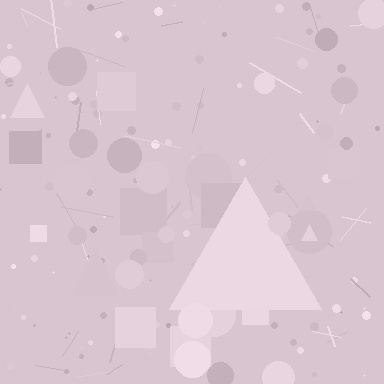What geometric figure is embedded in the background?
A triangle is embedded in the background.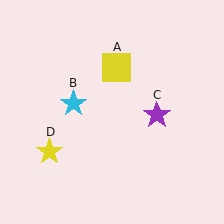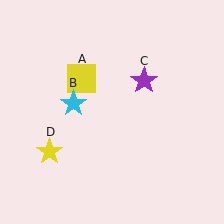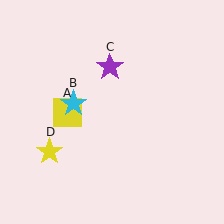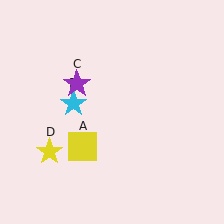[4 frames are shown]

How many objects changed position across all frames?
2 objects changed position: yellow square (object A), purple star (object C).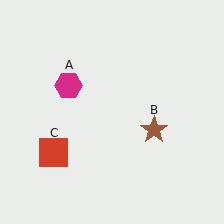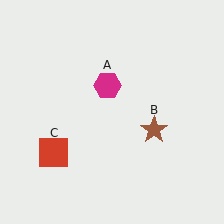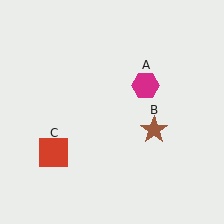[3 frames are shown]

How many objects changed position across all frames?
1 object changed position: magenta hexagon (object A).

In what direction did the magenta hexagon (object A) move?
The magenta hexagon (object A) moved right.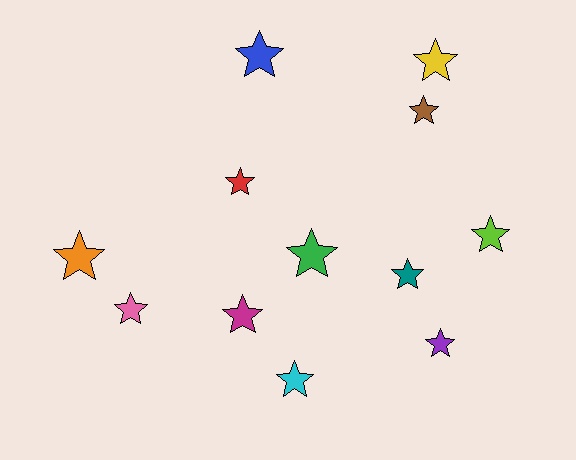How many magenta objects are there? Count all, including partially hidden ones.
There is 1 magenta object.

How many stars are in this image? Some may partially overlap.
There are 12 stars.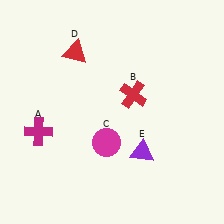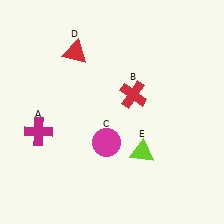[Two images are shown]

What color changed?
The triangle (E) changed from purple in Image 1 to lime in Image 2.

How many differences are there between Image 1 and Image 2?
There is 1 difference between the two images.